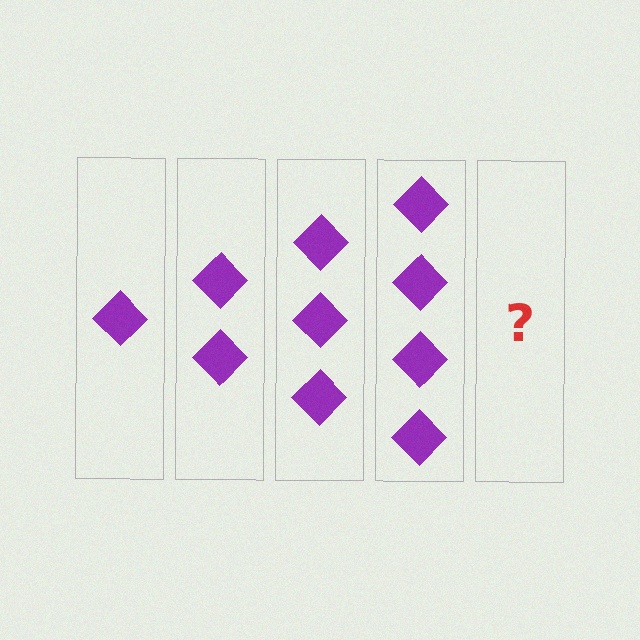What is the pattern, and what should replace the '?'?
The pattern is that each step adds one more diamond. The '?' should be 5 diamonds.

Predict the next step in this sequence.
The next step is 5 diamonds.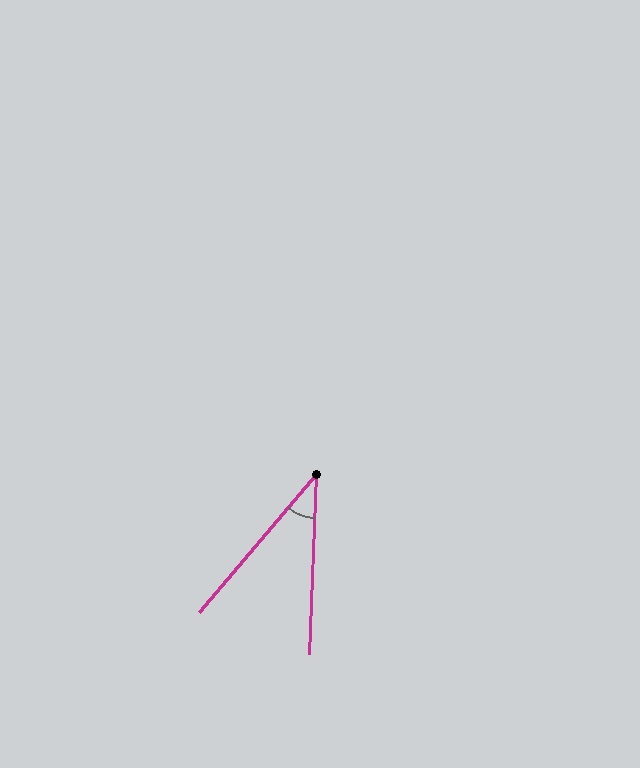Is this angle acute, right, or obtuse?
It is acute.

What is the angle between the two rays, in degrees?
Approximately 38 degrees.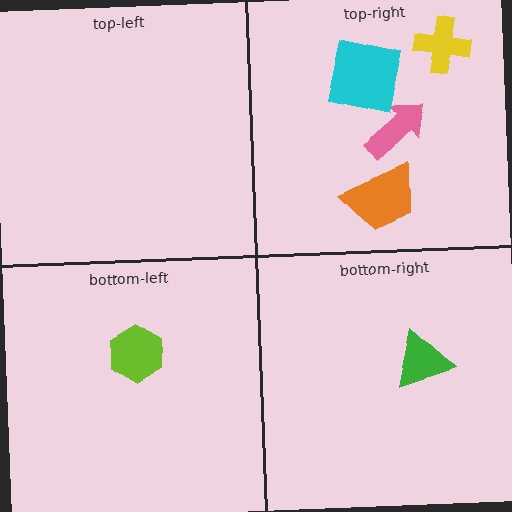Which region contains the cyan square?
The top-right region.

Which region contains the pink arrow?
The top-right region.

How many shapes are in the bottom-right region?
1.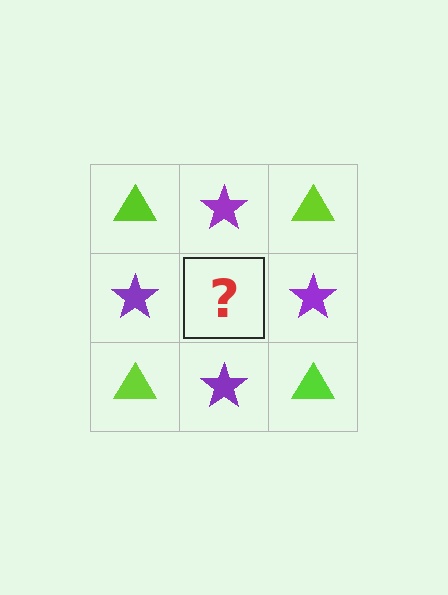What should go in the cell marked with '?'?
The missing cell should contain a lime triangle.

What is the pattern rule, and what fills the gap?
The rule is that it alternates lime triangle and purple star in a checkerboard pattern. The gap should be filled with a lime triangle.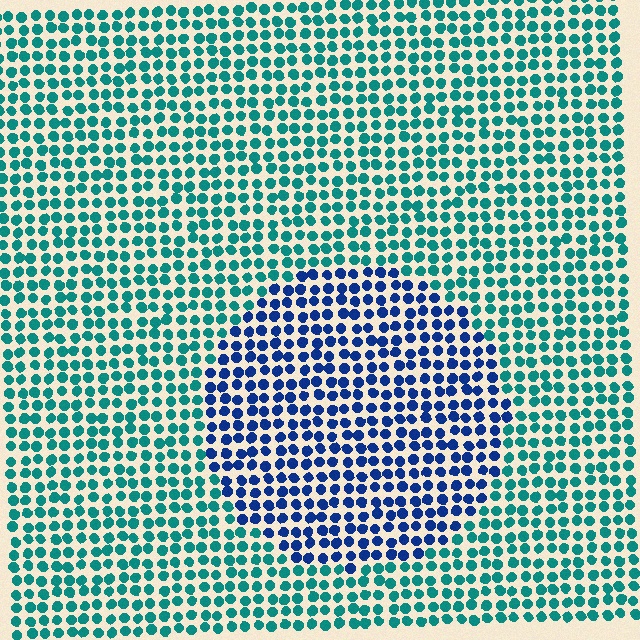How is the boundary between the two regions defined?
The boundary is defined purely by a slight shift in hue (about 47 degrees). Spacing, size, and orientation are identical on both sides.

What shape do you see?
I see a circle.